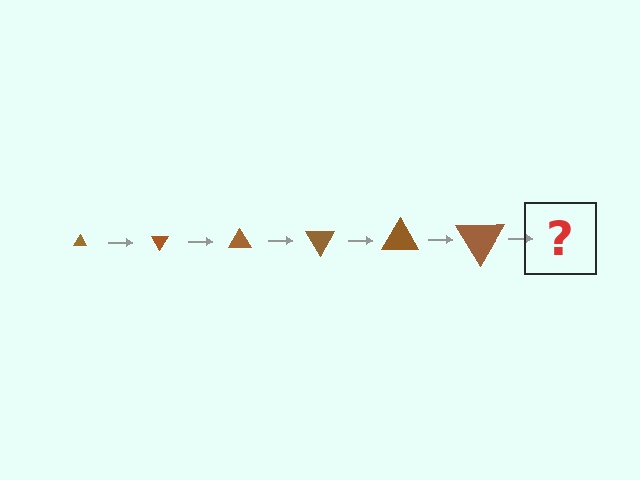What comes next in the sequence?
The next element should be a triangle, larger than the previous one and rotated 360 degrees from the start.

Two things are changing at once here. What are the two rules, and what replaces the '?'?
The two rules are that the triangle grows larger each step and it rotates 60 degrees each step. The '?' should be a triangle, larger than the previous one and rotated 360 degrees from the start.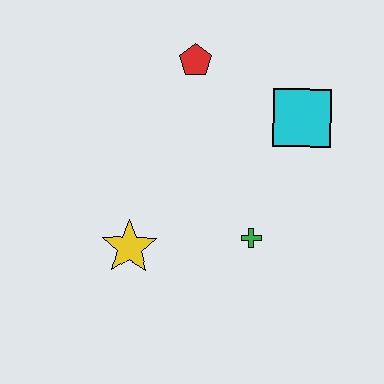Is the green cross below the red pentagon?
Yes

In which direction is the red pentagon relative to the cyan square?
The red pentagon is to the left of the cyan square.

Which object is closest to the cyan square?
The red pentagon is closest to the cyan square.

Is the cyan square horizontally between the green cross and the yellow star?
No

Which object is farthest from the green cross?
The red pentagon is farthest from the green cross.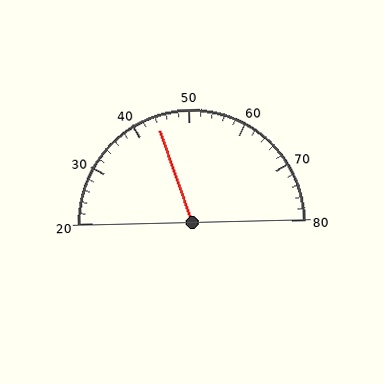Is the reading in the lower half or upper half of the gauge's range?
The reading is in the lower half of the range (20 to 80).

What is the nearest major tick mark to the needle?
The nearest major tick mark is 40.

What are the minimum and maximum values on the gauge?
The gauge ranges from 20 to 80.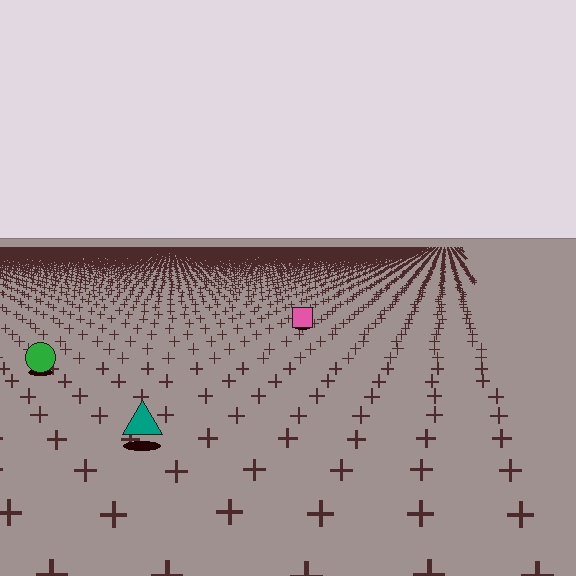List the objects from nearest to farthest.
From nearest to farthest: the teal triangle, the green circle, the pink square.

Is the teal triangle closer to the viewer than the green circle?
Yes. The teal triangle is closer — you can tell from the texture gradient: the ground texture is coarser near it.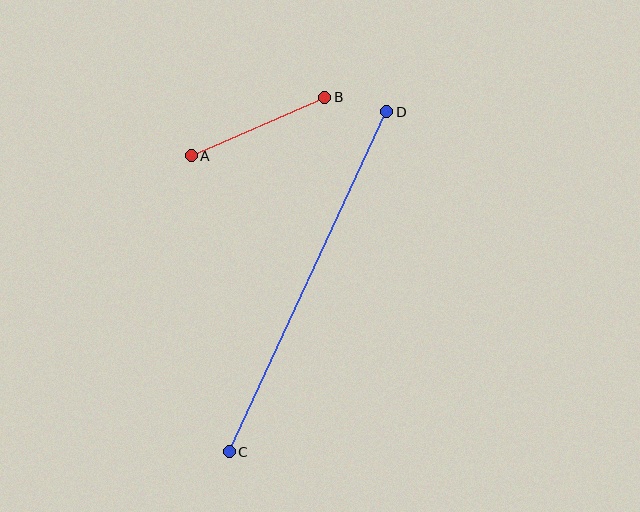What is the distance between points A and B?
The distance is approximately 146 pixels.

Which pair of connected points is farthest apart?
Points C and D are farthest apart.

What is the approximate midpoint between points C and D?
The midpoint is at approximately (308, 282) pixels.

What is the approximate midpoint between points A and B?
The midpoint is at approximately (258, 127) pixels.